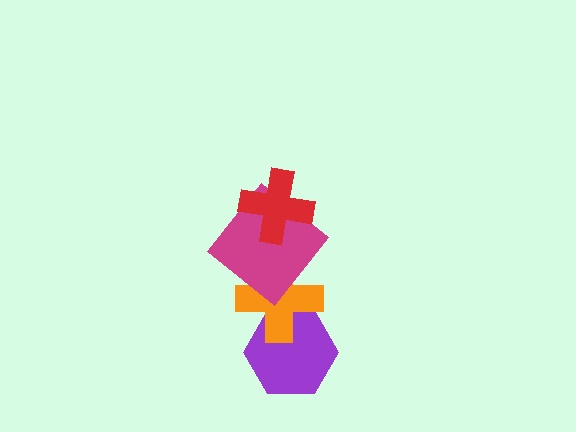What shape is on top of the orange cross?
The magenta diamond is on top of the orange cross.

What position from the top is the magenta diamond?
The magenta diamond is 2nd from the top.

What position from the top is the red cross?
The red cross is 1st from the top.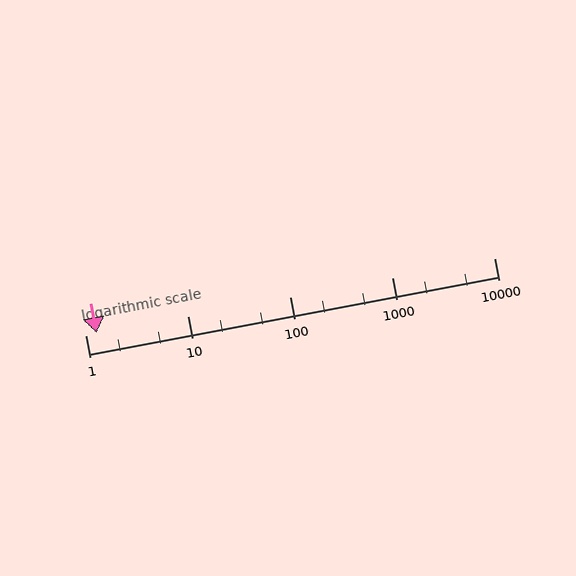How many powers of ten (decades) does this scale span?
The scale spans 4 decades, from 1 to 10000.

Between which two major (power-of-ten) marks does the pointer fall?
The pointer is between 1 and 10.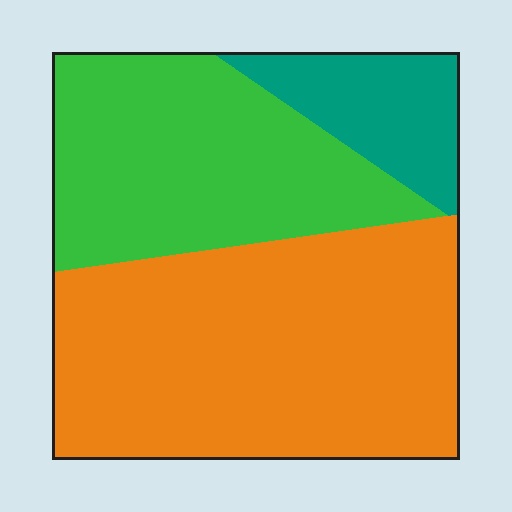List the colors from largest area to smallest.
From largest to smallest: orange, green, teal.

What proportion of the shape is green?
Green covers around 35% of the shape.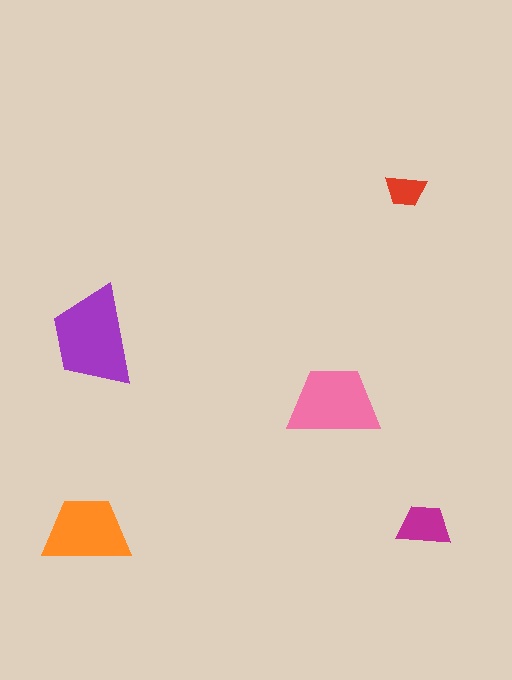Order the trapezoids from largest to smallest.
the purple one, the pink one, the orange one, the magenta one, the red one.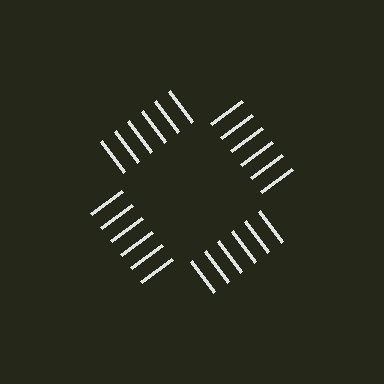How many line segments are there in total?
24 — 6 along each of the 4 edges.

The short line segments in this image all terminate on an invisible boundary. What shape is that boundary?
An illusory square — the line segments terminate on its edges but no continuous stroke is drawn.